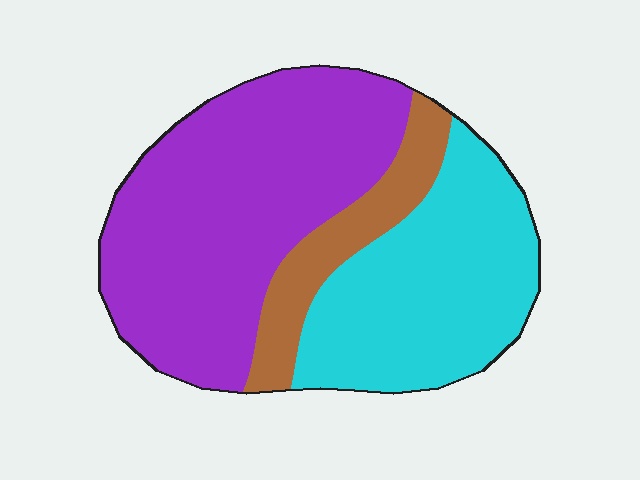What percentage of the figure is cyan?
Cyan covers around 35% of the figure.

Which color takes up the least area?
Brown, at roughly 15%.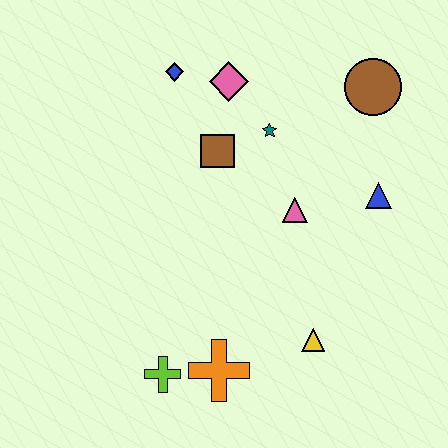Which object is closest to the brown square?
The teal star is closest to the brown square.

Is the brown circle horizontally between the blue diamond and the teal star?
No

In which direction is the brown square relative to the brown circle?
The brown square is to the left of the brown circle.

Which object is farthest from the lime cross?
The brown circle is farthest from the lime cross.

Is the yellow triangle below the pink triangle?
Yes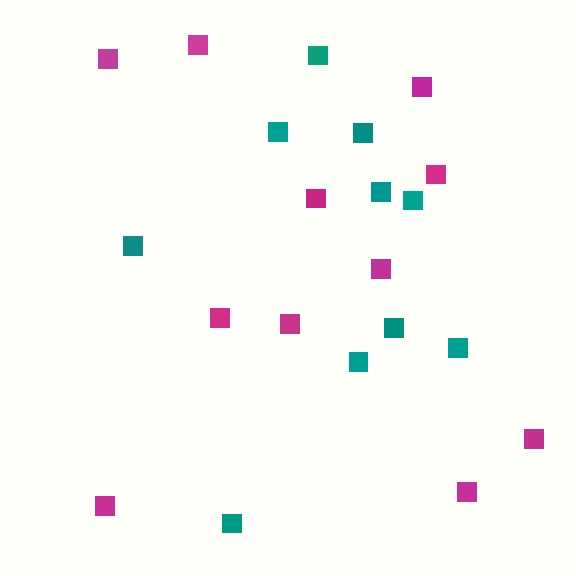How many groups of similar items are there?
There are 2 groups: one group of magenta squares (11) and one group of teal squares (10).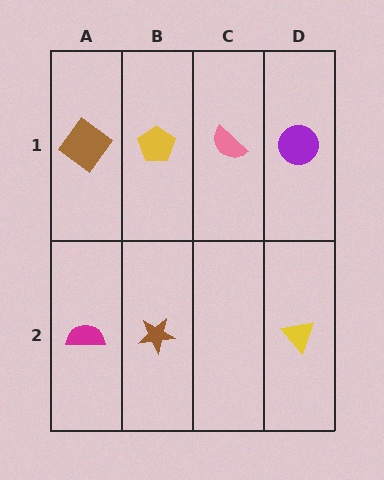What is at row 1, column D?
A purple circle.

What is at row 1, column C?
A pink semicircle.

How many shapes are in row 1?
4 shapes.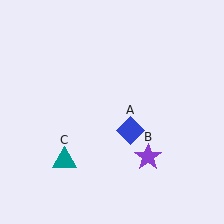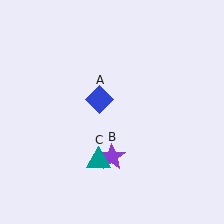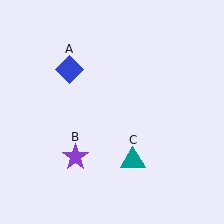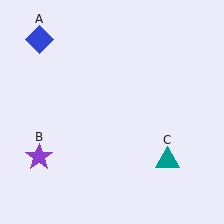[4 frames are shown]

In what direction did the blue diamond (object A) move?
The blue diamond (object A) moved up and to the left.